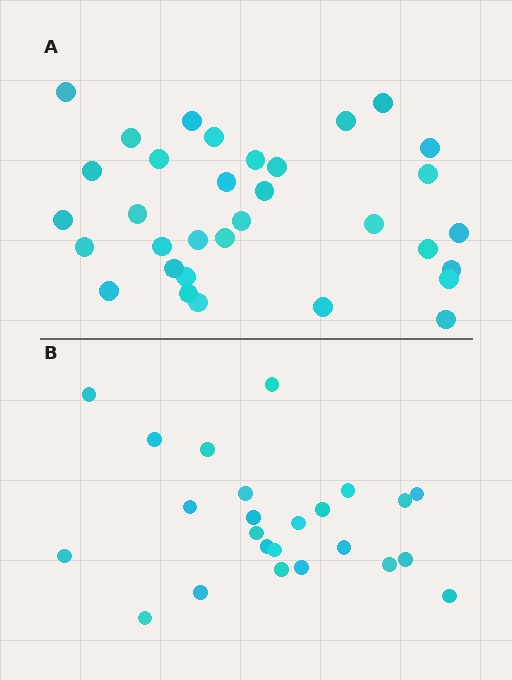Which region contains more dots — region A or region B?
Region A (the top region) has more dots.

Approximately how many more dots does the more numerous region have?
Region A has roughly 8 or so more dots than region B.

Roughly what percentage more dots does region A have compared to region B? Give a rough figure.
About 40% more.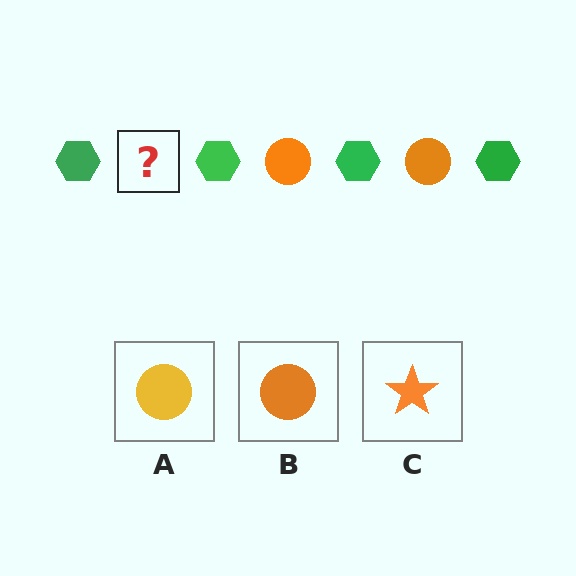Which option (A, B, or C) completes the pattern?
B.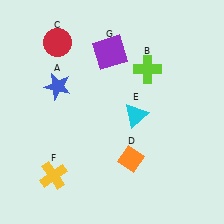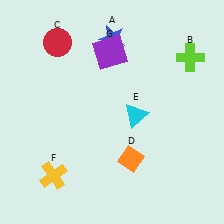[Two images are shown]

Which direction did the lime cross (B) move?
The lime cross (B) moved right.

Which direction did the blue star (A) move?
The blue star (A) moved right.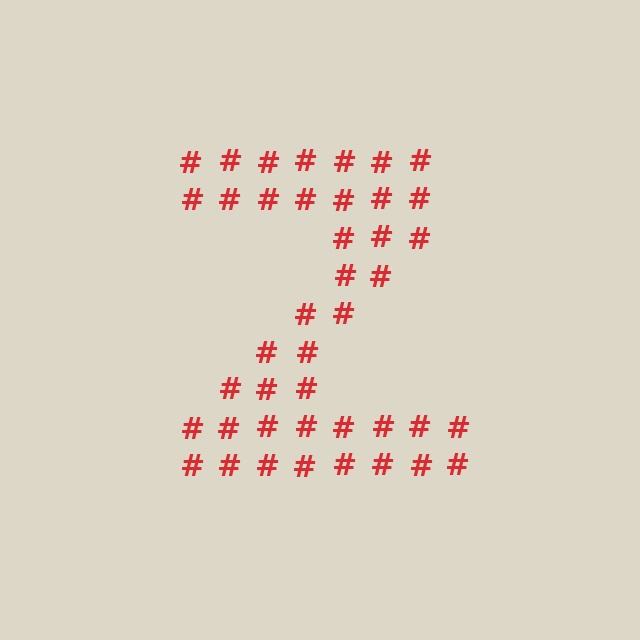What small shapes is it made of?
It is made of small hash symbols.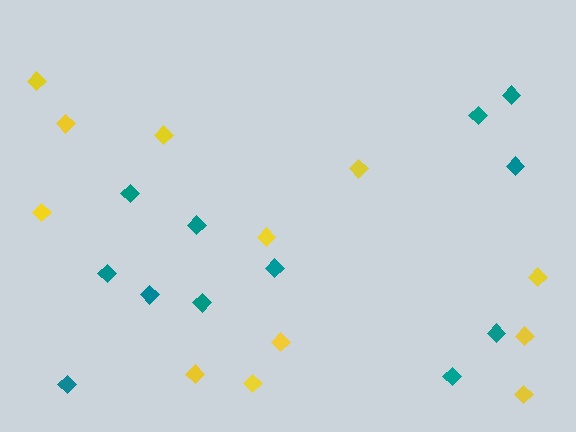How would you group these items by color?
There are 2 groups: one group of yellow diamonds (12) and one group of teal diamonds (12).